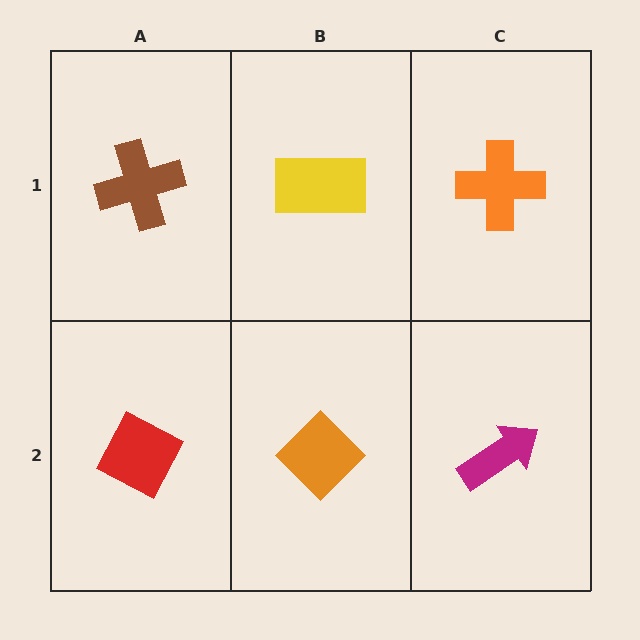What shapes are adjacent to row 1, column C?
A magenta arrow (row 2, column C), a yellow rectangle (row 1, column B).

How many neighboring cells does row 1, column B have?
3.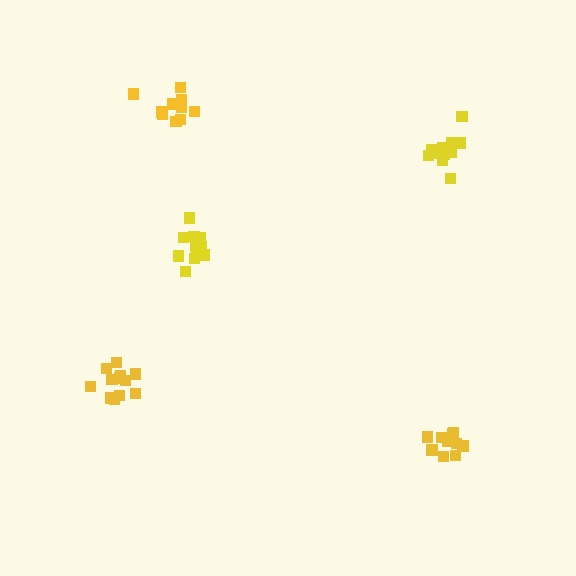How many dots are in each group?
Group 1: 12 dots, Group 2: 12 dots, Group 3: 12 dots, Group 4: 11 dots, Group 5: 11 dots (58 total).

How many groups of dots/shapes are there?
There are 5 groups.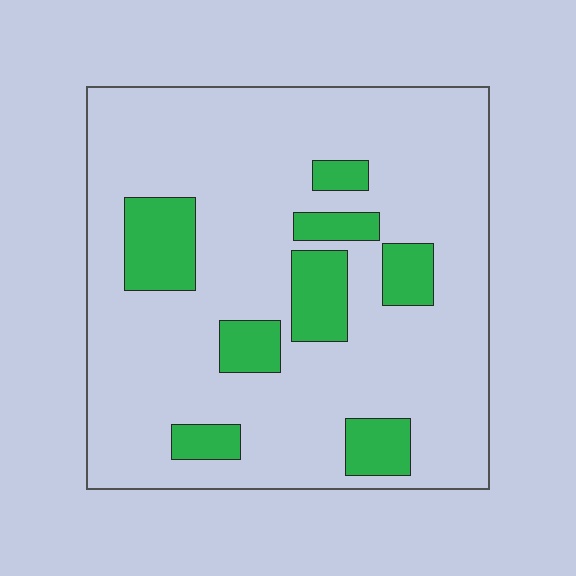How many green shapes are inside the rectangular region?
8.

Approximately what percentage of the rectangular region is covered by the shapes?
Approximately 20%.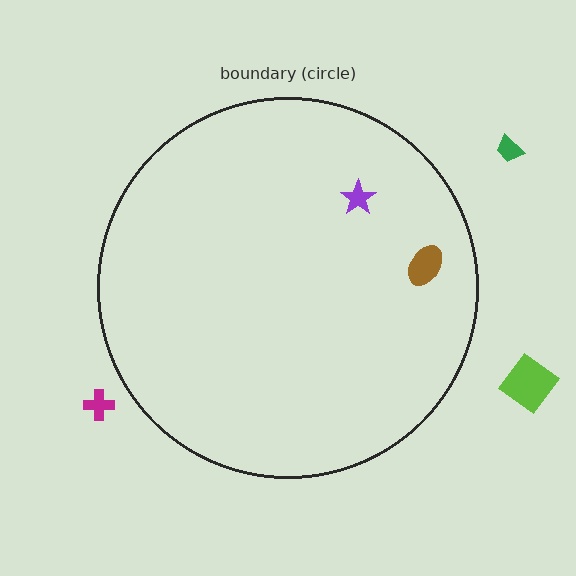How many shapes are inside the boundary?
2 inside, 3 outside.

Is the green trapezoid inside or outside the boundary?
Outside.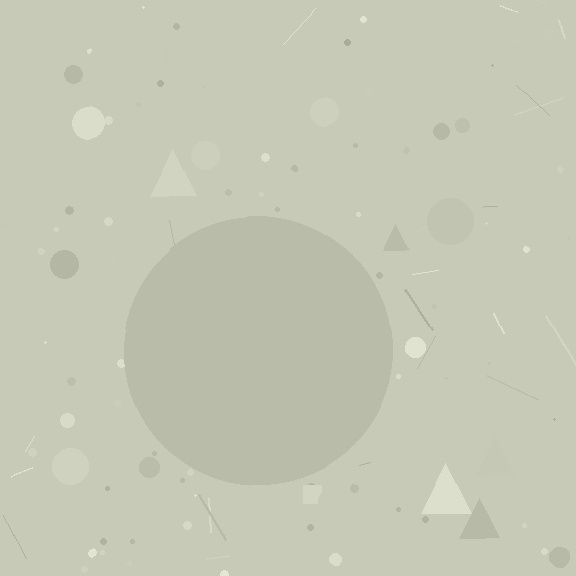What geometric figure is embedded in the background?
A circle is embedded in the background.